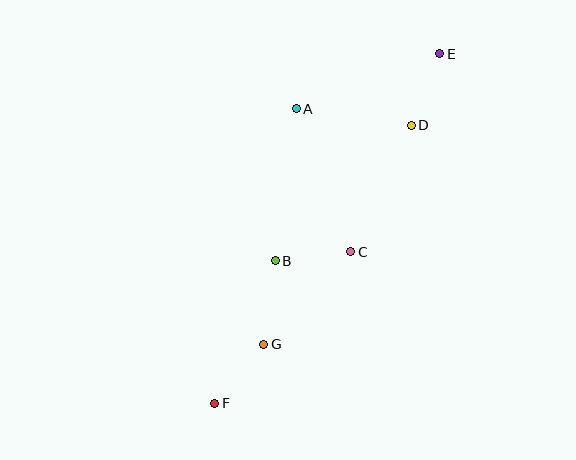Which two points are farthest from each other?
Points E and F are farthest from each other.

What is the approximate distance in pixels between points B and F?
The distance between B and F is approximately 154 pixels.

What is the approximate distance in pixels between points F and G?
The distance between F and G is approximately 77 pixels.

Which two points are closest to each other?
Points B and C are closest to each other.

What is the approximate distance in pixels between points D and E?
The distance between D and E is approximately 77 pixels.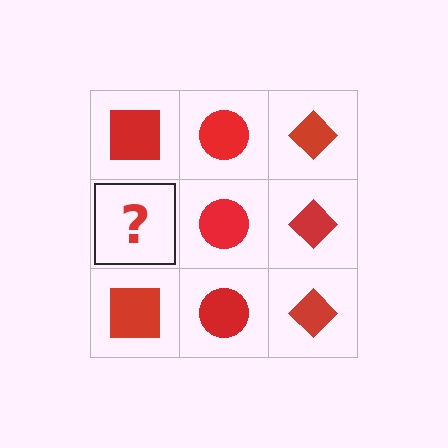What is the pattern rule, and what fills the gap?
The rule is that each column has a consistent shape. The gap should be filled with a red square.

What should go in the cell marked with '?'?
The missing cell should contain a red square.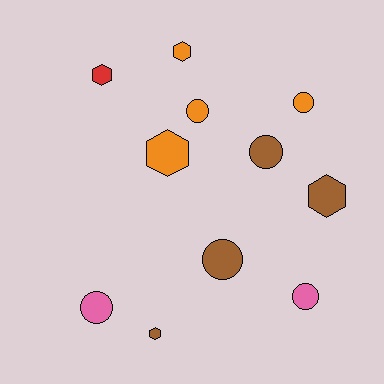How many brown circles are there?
There are 2 brown circles.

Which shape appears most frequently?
Circle, with 6 objects.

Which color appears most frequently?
Orange, with 4 objects.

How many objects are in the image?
There are 11 objects.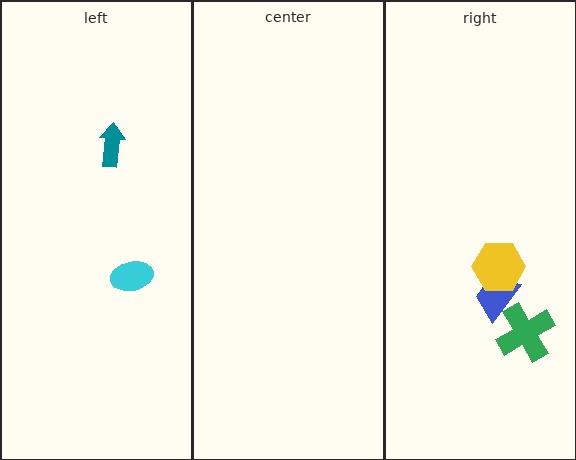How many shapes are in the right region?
3.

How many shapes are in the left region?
2.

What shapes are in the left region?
The cyan ellipse, the teal arrow.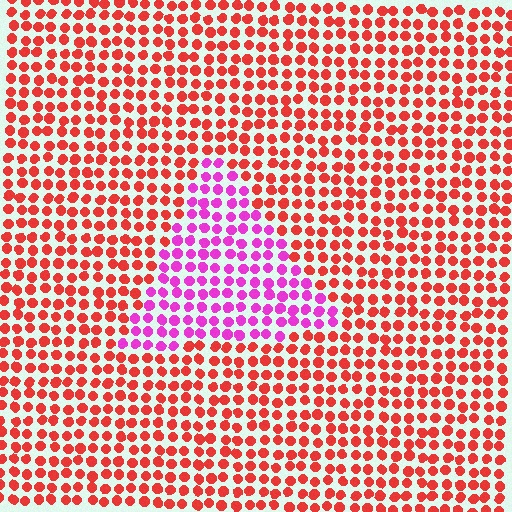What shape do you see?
I see a triangle.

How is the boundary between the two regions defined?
The boundary is defined purely by a slight shift in hue (about 53 degrees). Spacing, size, and orientation are identical on both sides.